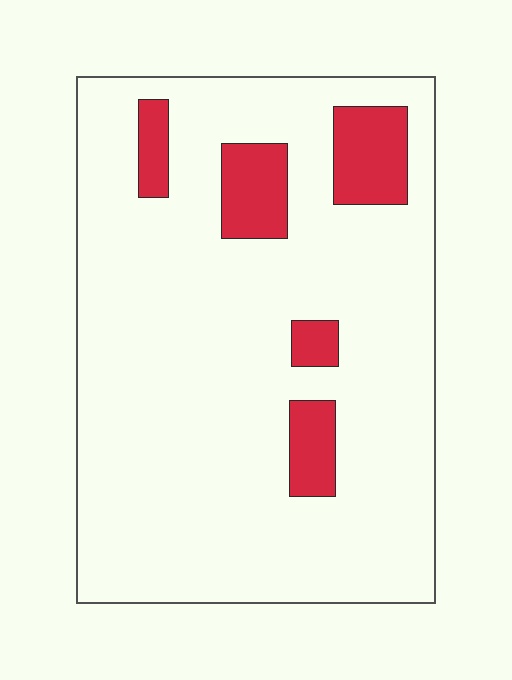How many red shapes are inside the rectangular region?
5.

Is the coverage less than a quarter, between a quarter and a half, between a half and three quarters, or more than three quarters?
Less than a quarter.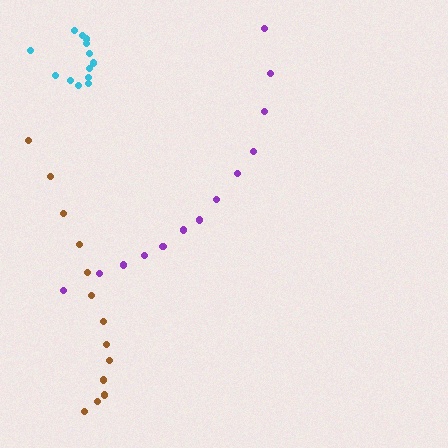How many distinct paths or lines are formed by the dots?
There are 3 distinct paths.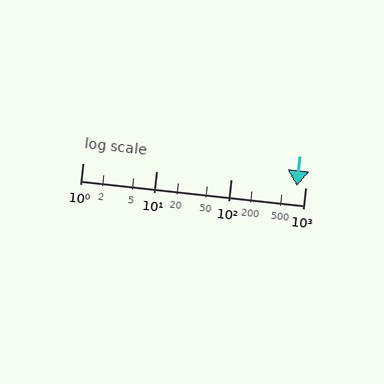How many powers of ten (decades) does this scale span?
The scale spans 3 decades, from 1 to 1000.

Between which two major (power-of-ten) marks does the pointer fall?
The pointer is between 100 and 1000.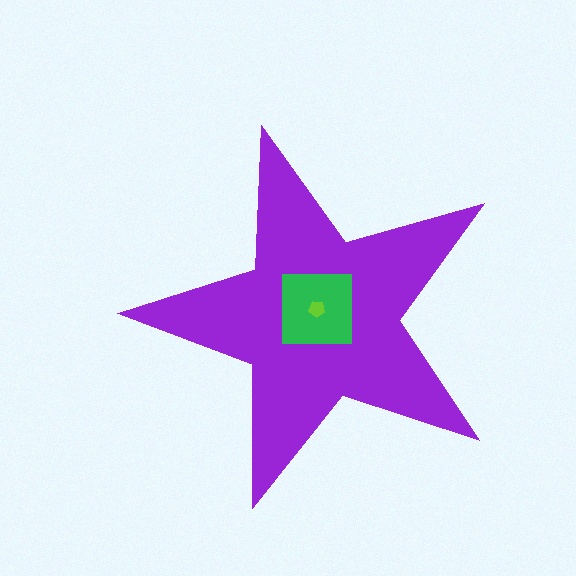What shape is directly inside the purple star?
The green square.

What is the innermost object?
The lime pentagon.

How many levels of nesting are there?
3.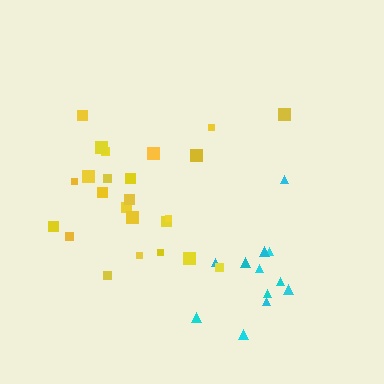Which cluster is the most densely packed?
Cyan.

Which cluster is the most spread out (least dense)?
Yellow.